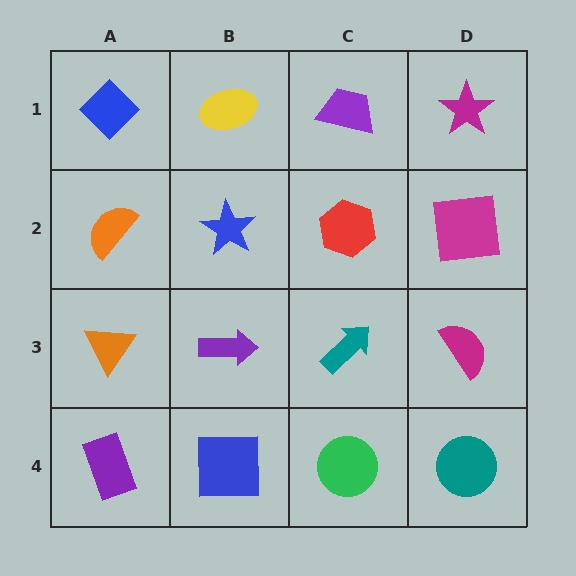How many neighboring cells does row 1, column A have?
2.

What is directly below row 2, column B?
A purple arrow.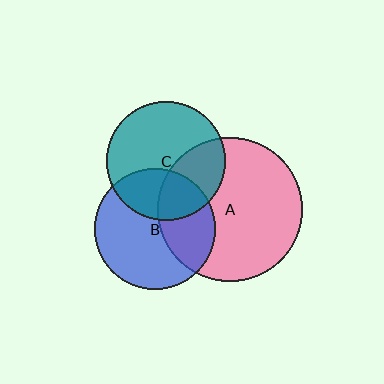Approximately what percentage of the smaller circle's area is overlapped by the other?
Approximately 35%.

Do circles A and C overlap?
Yes.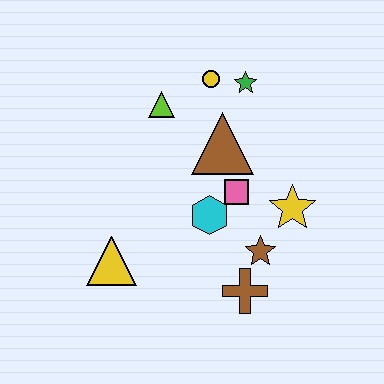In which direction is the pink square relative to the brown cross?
The pink square is above the brown cross.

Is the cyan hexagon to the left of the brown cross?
Yes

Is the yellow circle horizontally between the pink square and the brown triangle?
No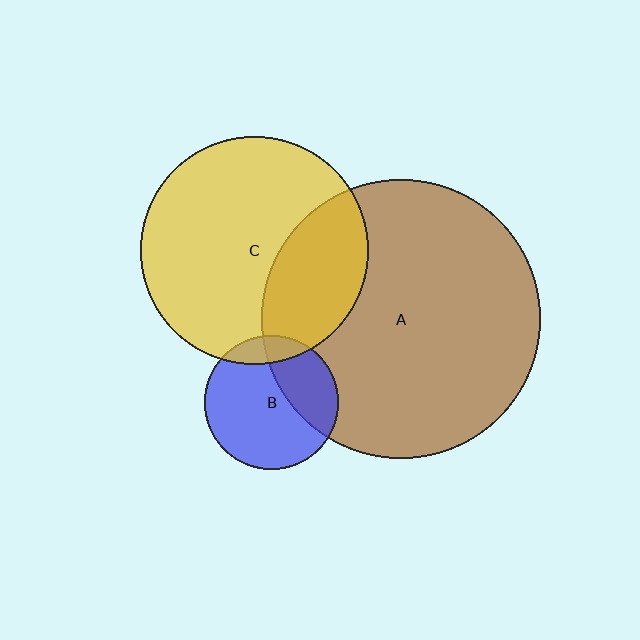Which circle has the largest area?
Circle A (brown).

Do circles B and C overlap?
Yes.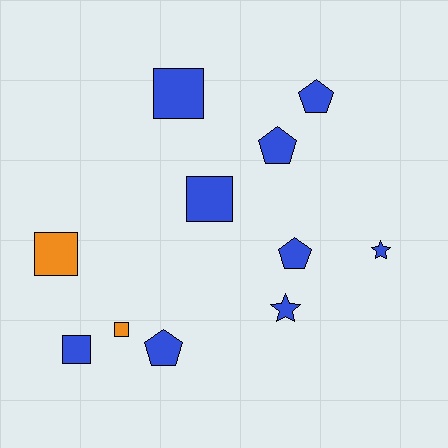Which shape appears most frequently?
Square, with 5 objects.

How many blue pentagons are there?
There are 4 blue pentagons.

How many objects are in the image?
There are 11 objects.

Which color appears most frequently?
Blue, with 9 objects.